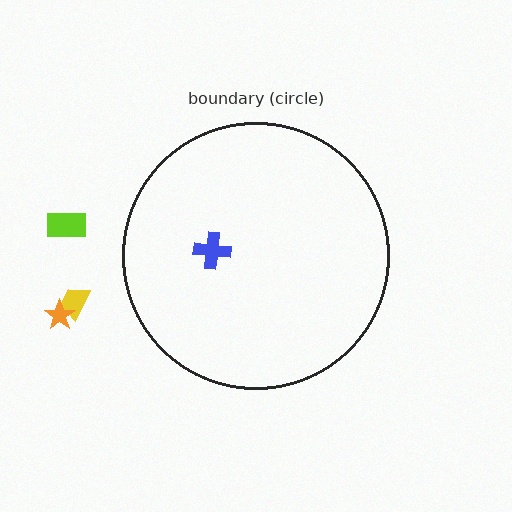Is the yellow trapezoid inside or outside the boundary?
Outside.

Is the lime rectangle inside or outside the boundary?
Outside.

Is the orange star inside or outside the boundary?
Outside.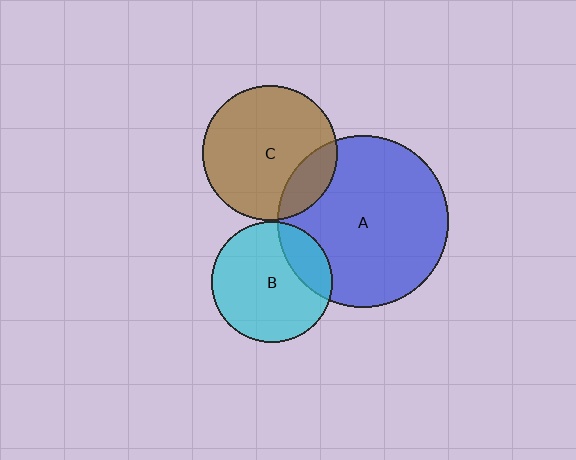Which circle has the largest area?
Circle A (blue).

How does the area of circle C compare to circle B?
Approximately 1.2 times.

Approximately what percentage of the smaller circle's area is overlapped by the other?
Approximately 20%.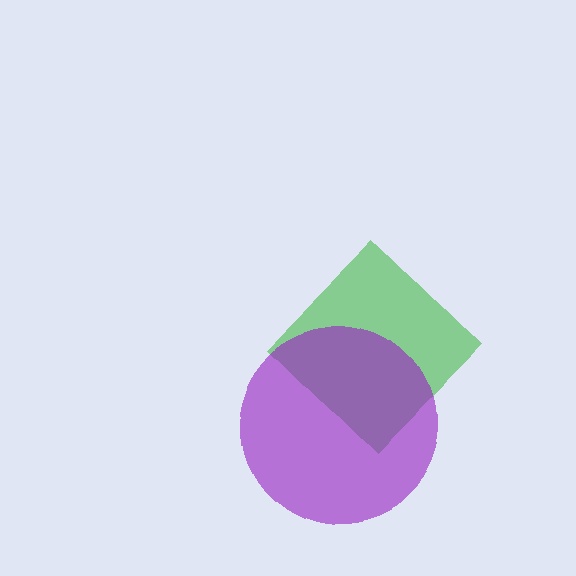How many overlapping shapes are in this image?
There are 2 overlapping shapes in the image.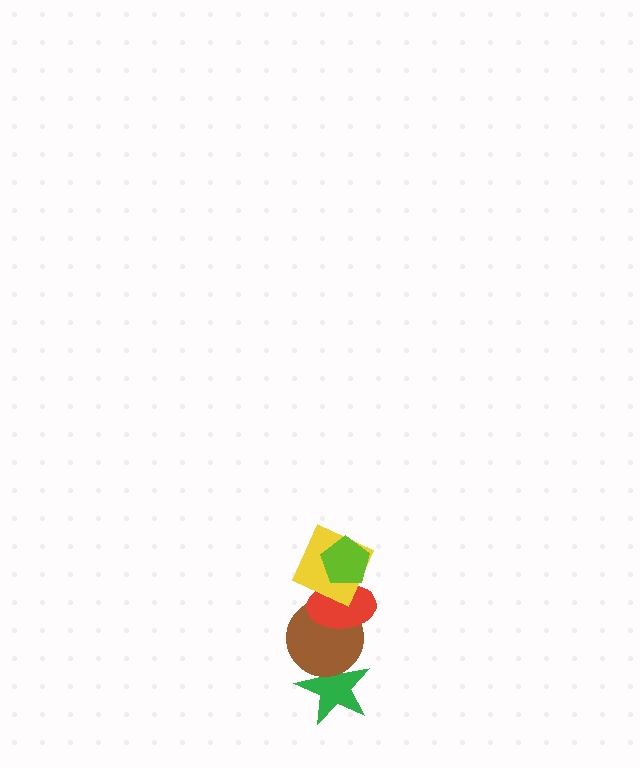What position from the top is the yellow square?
The yellow square is 2nd from the top.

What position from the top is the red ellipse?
The red ellipse is 3rd from the top.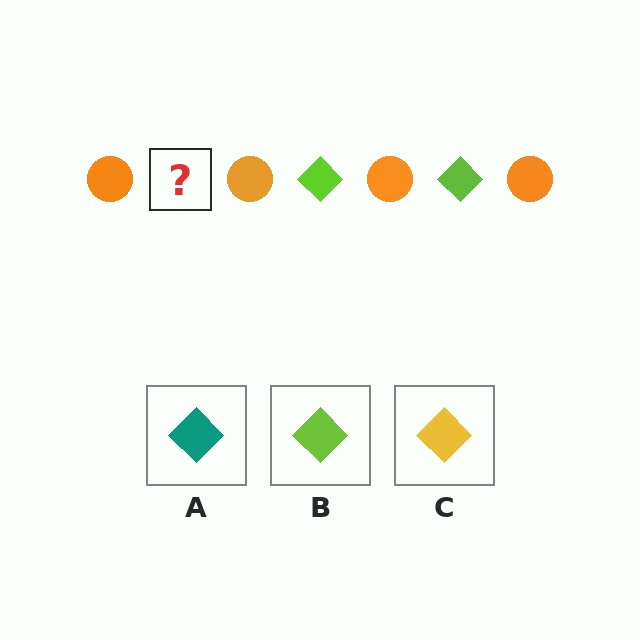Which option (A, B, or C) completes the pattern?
B.